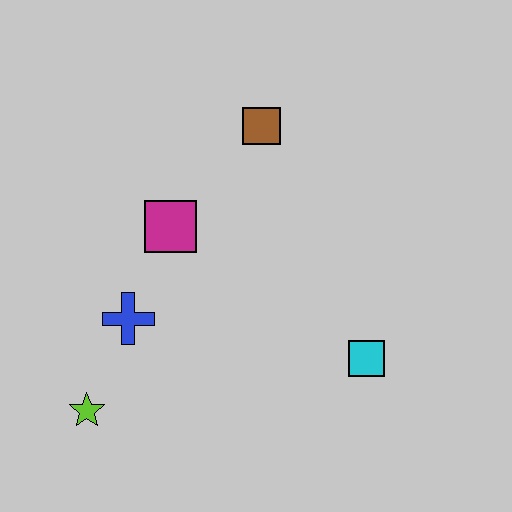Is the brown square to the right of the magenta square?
Yes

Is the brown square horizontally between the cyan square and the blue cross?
Yes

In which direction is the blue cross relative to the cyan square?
The blue cross is to the left of the cyan square.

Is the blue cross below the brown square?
Yes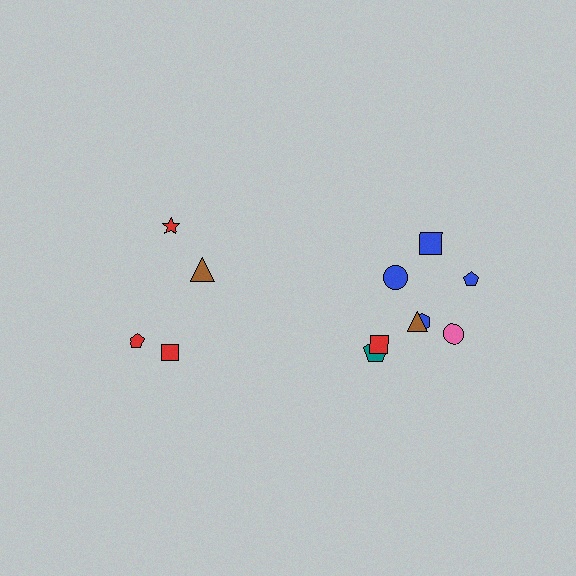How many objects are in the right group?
There are 8 objects.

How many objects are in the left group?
There are 4 objects.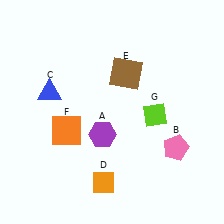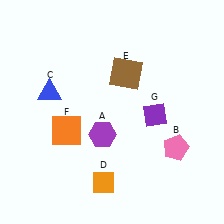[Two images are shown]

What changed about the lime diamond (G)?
In Image 1, G is lime. In Image 2, it changed to purple.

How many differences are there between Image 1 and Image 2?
There is 1 difference between the two images.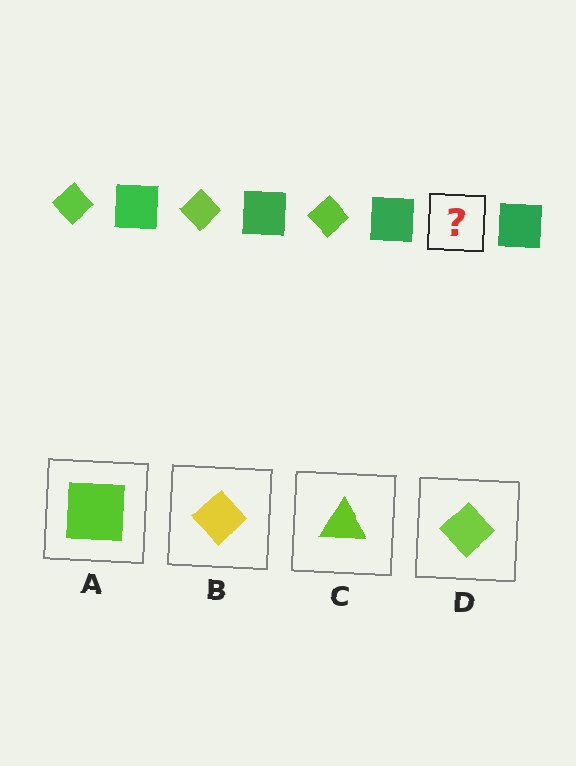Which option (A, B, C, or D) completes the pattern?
D.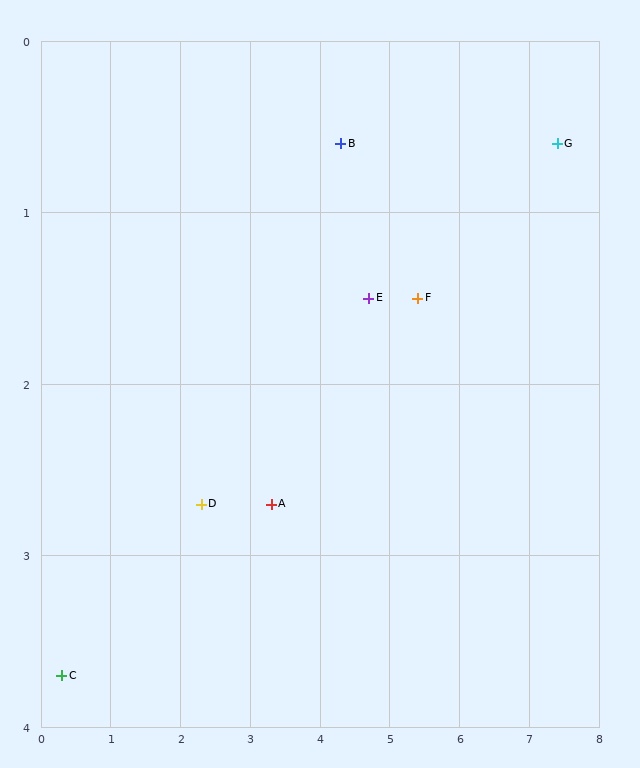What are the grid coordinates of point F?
Point F is at approximately (5.4, 1.5).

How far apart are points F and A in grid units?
Points F and A are about 2.4 grid units apart.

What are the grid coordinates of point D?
Point D is at approximately (2.3, 2.7).